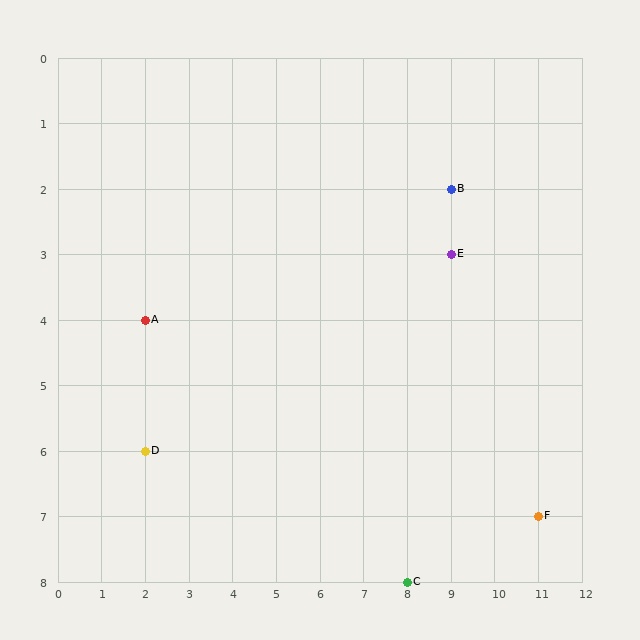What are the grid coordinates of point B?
Point B is at grid coordinates (9, 2).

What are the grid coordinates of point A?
Point A is at grid coordinates (2, 4).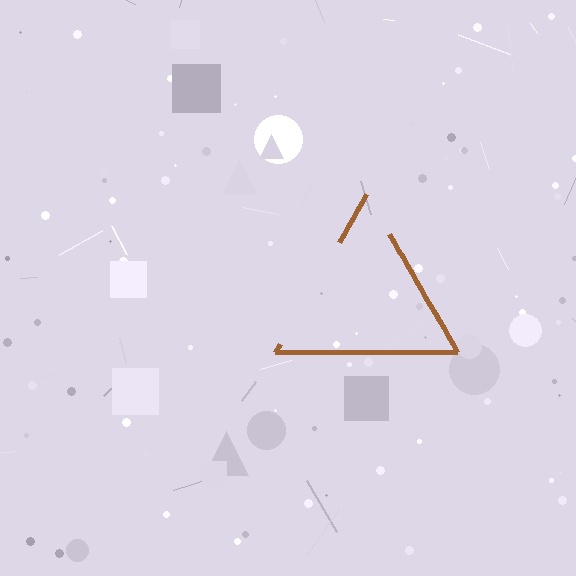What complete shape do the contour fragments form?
The contour fragments form a triangle.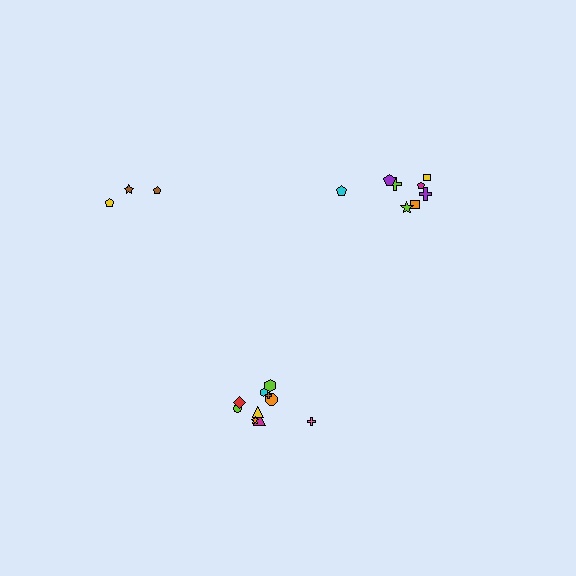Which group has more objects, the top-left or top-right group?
The top-right group.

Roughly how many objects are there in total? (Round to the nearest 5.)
Roughly 20 objects in total.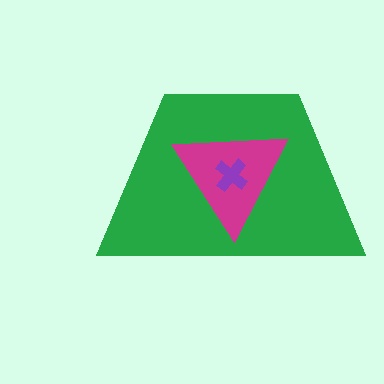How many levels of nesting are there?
3.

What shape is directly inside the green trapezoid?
The magenta triangle.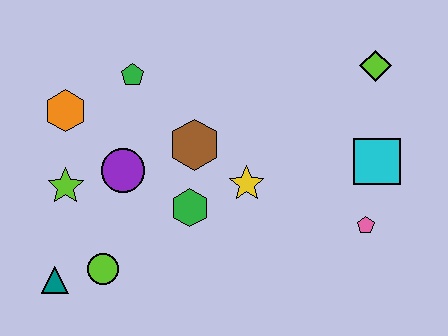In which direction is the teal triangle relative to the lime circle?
The teal triangle is to the left of the lime circle.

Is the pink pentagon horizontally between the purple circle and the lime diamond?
Yes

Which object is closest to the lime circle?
The teal triangle is closest to the lime circle.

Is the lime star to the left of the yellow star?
Yes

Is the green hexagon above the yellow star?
No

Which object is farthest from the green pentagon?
The pink pentagon is farthest from the green pentagon.